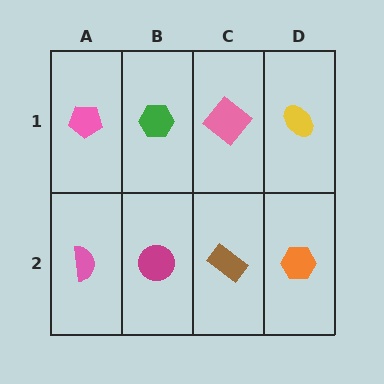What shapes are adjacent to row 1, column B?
A magenta circle (row 2, column B), a pink pentagon (row 1, column A), a pink diamond (row 1, column C).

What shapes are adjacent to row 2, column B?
A green hexagon (row 1, column B), a pink semicircle (row 2, column A), a brown rectangle (row 2, column C).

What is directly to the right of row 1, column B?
A pink diamond.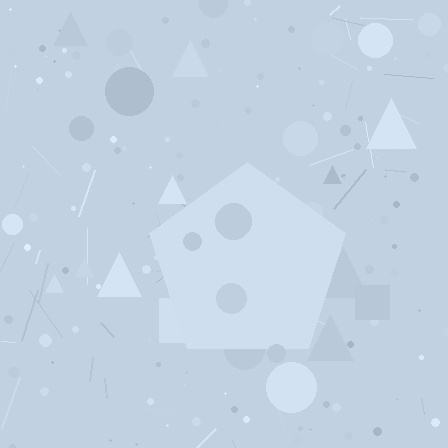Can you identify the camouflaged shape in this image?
The camouflaged shape is a pentagon.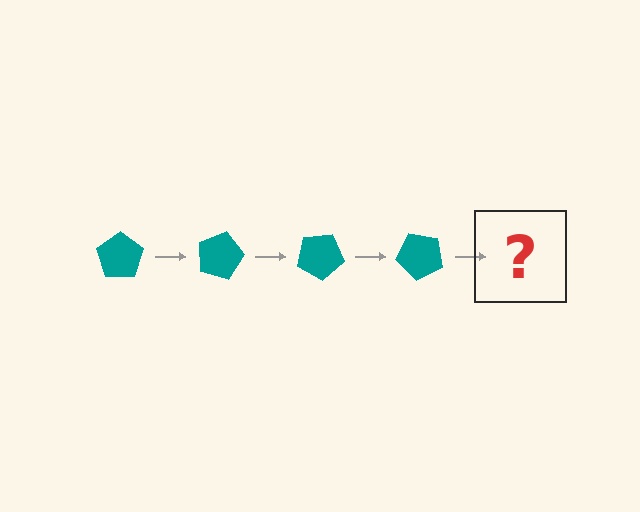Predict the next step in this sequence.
The next step is a teal pentagon rotated 60 degrees.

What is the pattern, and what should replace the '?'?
The pattern is that the pentagon rotates 15 degrees each step. The '?' should be a teal pentagon rotated 60 degrees.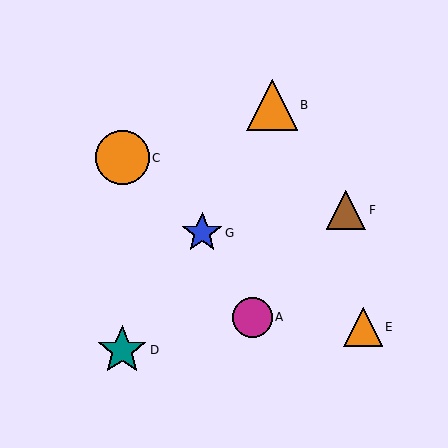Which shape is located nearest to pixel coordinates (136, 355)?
The teal star (labeled D) at (122, 350) is nearest to that location.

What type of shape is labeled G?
Shape G is a blue star.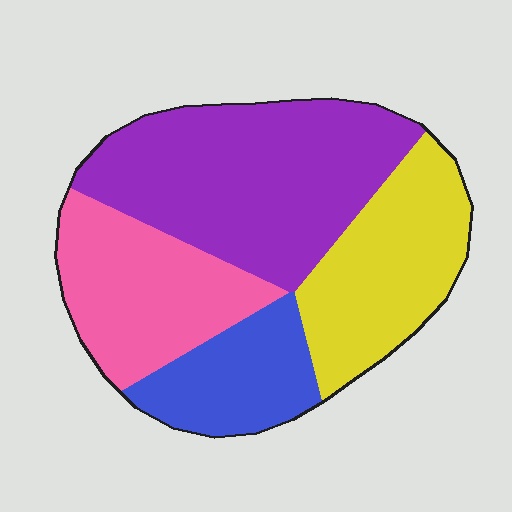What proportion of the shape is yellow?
Yellow covers around 25% of the shape.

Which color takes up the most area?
Purple, at roughly 40%.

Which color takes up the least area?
Blue, at roughly 15%.